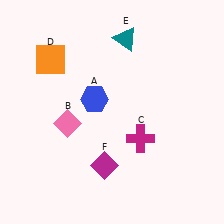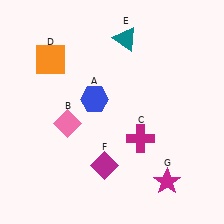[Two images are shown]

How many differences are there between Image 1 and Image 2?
There is 1 difference between the two images.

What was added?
A magenta star (G) was added in Image 2.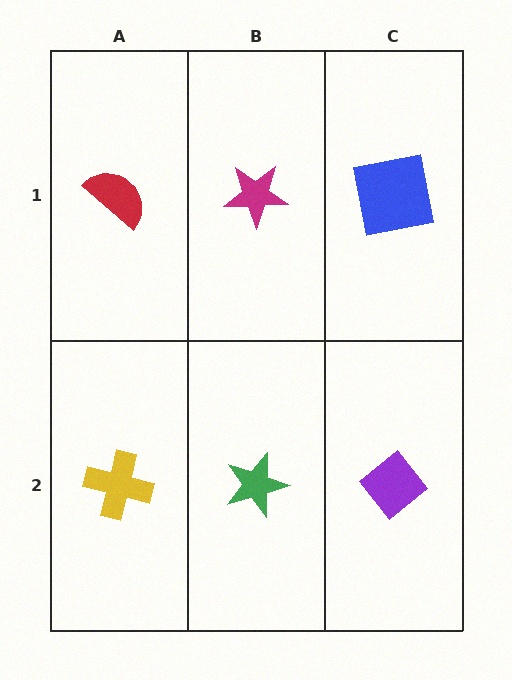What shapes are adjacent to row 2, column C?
A blue square (row 1, column C), a green star (row 2, column B).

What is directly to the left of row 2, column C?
A green star.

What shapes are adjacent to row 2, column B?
A magenta star (row 1, column B), a yellow cross (row 2, column A), a purple diamond (row 2, column C).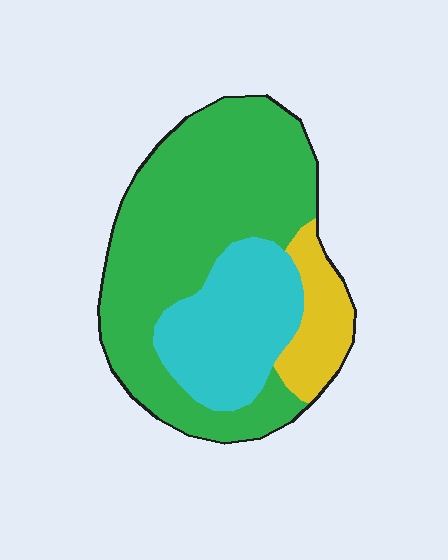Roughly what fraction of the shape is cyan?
Cyan covers roughly 25% of the shape.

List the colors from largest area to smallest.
From largest to smallest: green, cyan, yellow.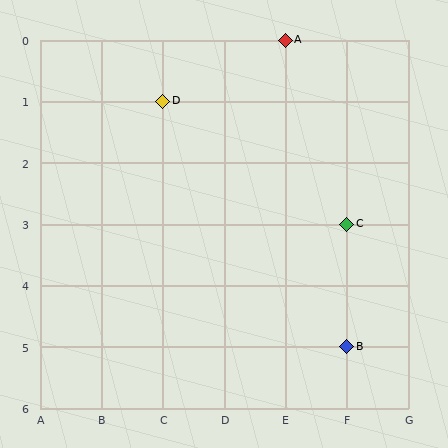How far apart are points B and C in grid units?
Points B and C are 2 rows apart.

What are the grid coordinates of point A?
Point A is at grid coordinates (E, 0).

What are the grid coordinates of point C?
Point C is at grid coordinates (F, 3).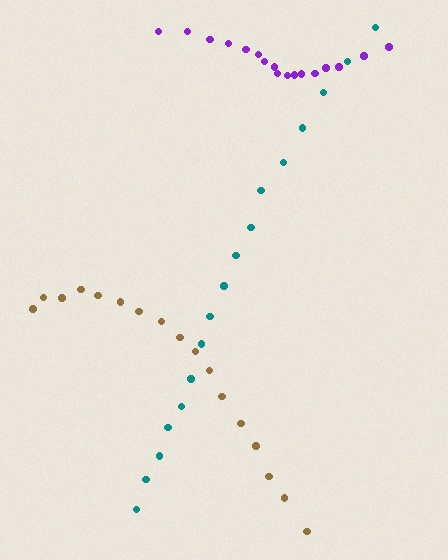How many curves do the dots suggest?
There are 3 distinct paths.